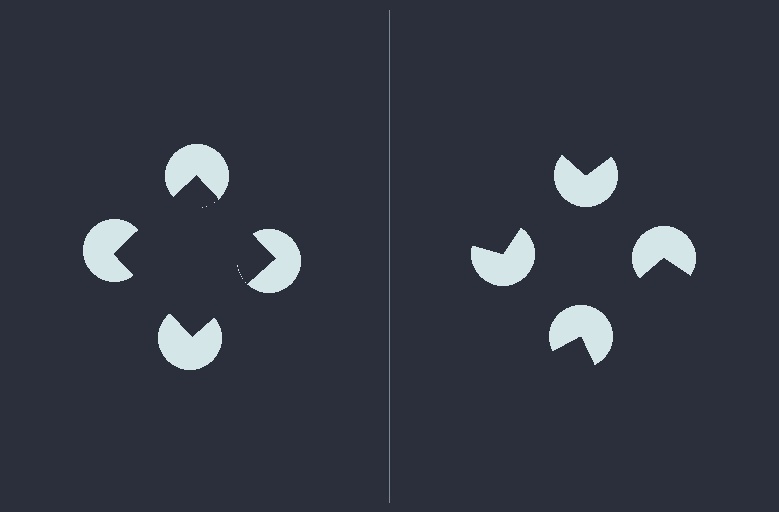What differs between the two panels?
The pac-man discs are positioned identically on both sides; only the wedge orientations differ. On the left they align to a square; on the right they are misaligned.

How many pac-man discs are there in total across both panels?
8 — 4 on each side.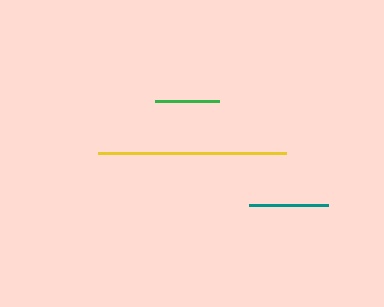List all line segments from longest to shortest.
From longest to shortest: yellow, teal, green.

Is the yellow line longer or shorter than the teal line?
The yellow line is longer than the teal line.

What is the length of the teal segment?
The teal segment is approximately 79 pixels long.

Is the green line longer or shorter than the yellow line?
The yellow line is longer than the green line.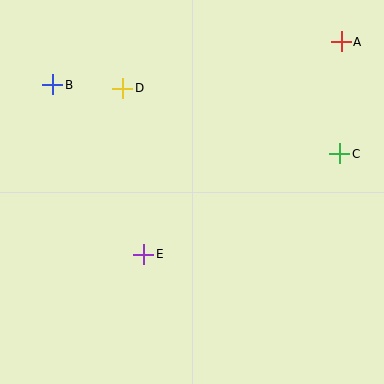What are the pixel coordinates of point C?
Point C is at (340, 154).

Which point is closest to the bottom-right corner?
Point C is closest to the bottom-right corner.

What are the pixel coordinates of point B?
Point B is at (53, 85).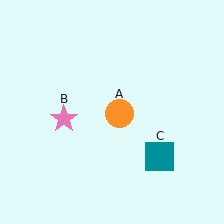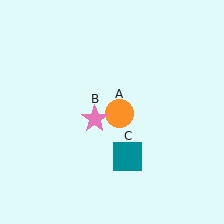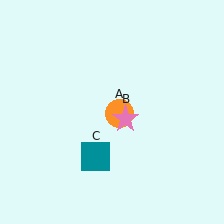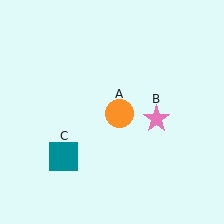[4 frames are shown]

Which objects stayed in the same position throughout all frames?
Orange circle (object A) remained stationary.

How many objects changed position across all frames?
2 objects changed position: pink star (object B), teal square (object C).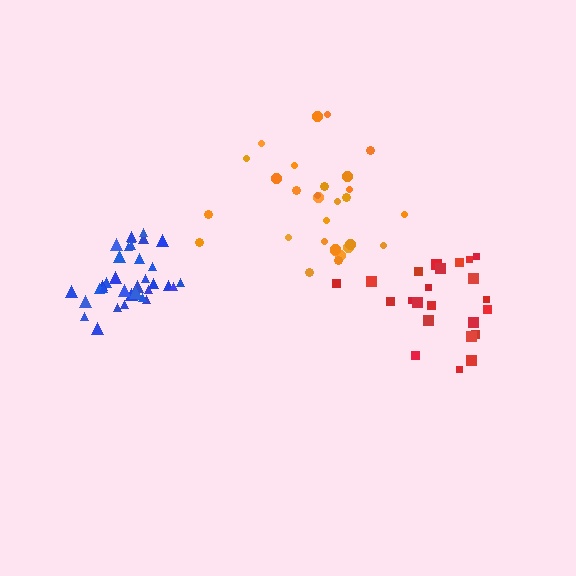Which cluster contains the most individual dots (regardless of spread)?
Blue (35).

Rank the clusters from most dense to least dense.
blue, red, orange.